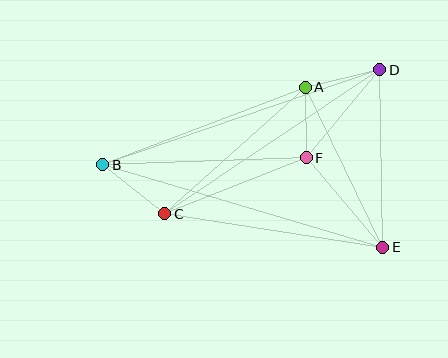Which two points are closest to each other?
Points A and F are closest to each other.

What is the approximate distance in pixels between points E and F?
The distance between E and F is approximately 118 pixels.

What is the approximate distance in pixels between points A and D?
The distance between A and D is approximately 76 pixels.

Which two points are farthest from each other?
Points B and D are farthest from each other.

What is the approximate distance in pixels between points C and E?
The distance between C and E is approximately 221 pixels.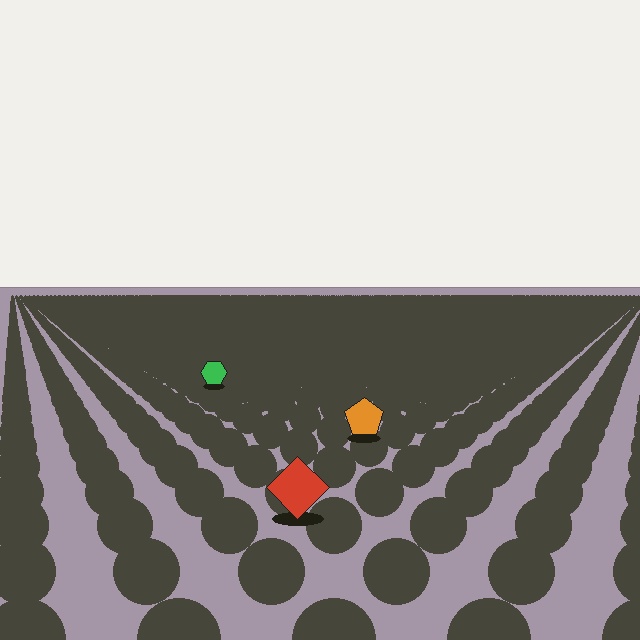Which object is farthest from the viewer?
The green hexagon is farthest from the viewer. It appears smaller and the ground texture around it is denser.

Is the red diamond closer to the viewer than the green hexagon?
Yes. The red diamond is closer — you can tell from the texture gradient: the ground texture is coarser near it.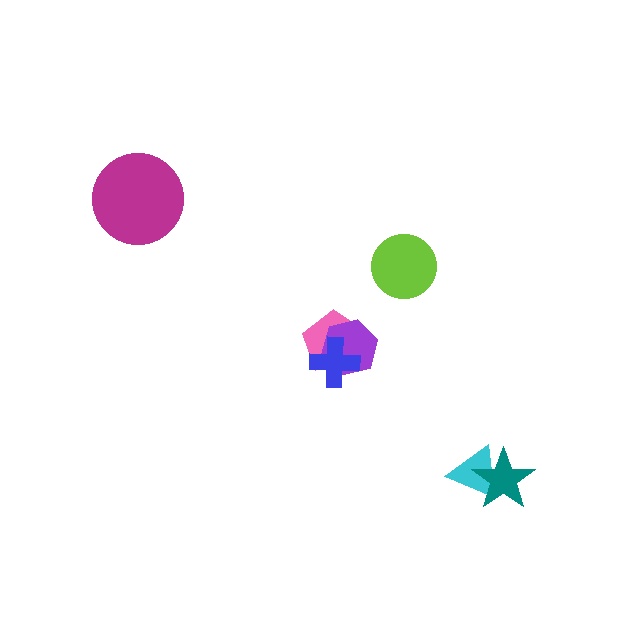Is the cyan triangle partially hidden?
Yes, it is partially covered by another shape.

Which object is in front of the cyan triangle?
The teal star is in front of the cyan triangle.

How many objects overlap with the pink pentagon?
2 objects overlap with the pink pentagon.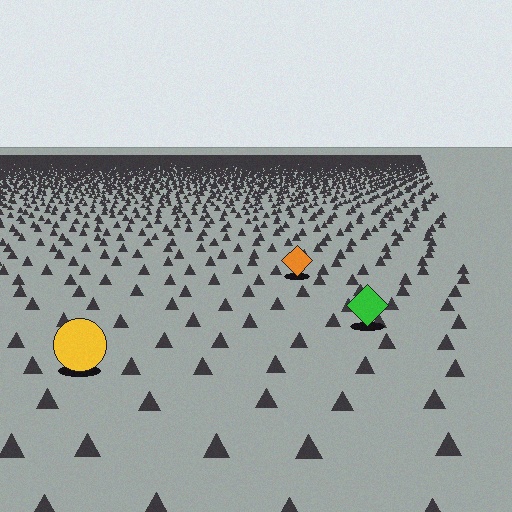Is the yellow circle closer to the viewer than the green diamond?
Yes. The yellow circle is closer — you can tell from the texture gradient: the ground texture is coarser near it.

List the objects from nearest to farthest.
From nearest to farthest: the yellow circle, the green diamond, the orange diamond.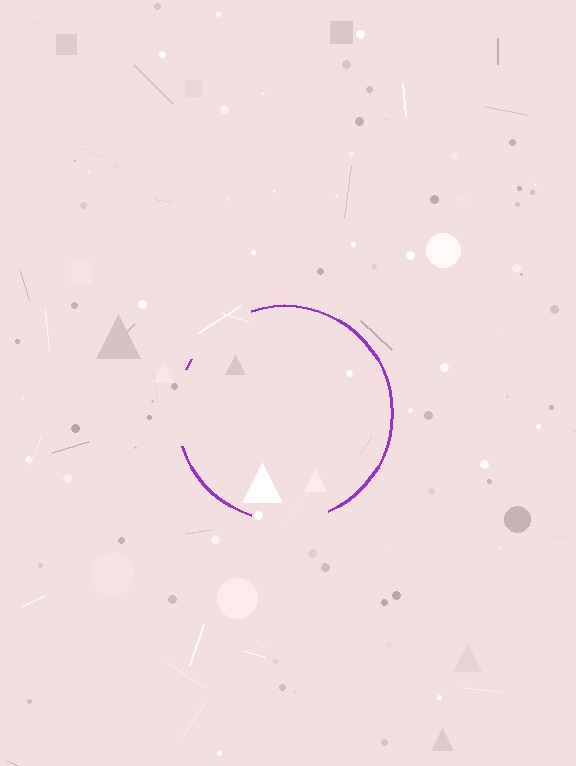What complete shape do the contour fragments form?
The contour fragments form a circle.